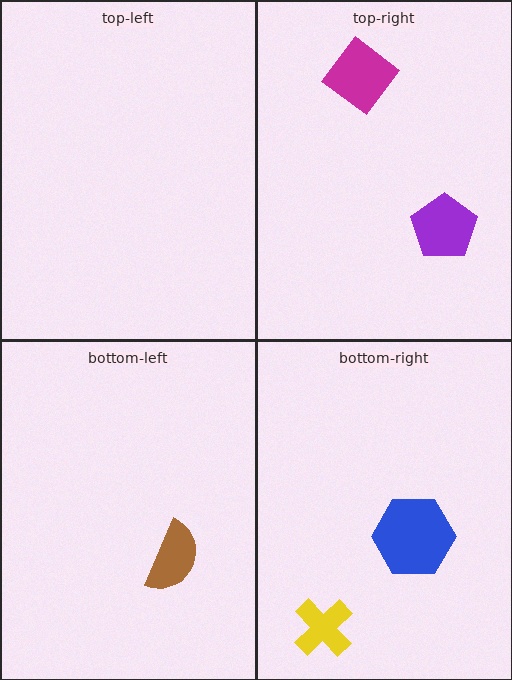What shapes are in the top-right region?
The purple pentagon, the magenta diamond.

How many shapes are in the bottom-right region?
2.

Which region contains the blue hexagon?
The bottom-right region.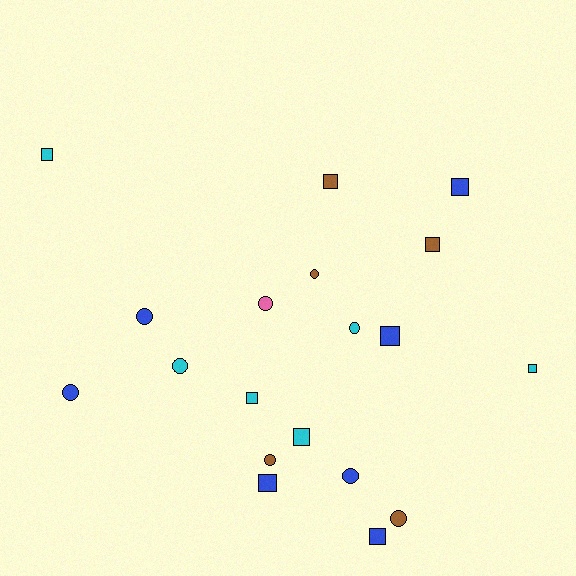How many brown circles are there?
There are 3 brown circles.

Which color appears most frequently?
Blue, with 7 objects.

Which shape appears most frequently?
Square, with 10 objects.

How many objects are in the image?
There are 19 objects.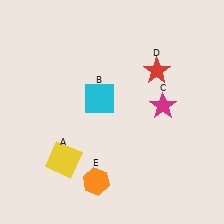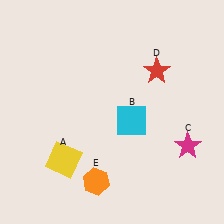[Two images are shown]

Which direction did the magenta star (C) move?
The magenta star (C) moved down.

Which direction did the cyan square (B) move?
The cyan square (B) moved right.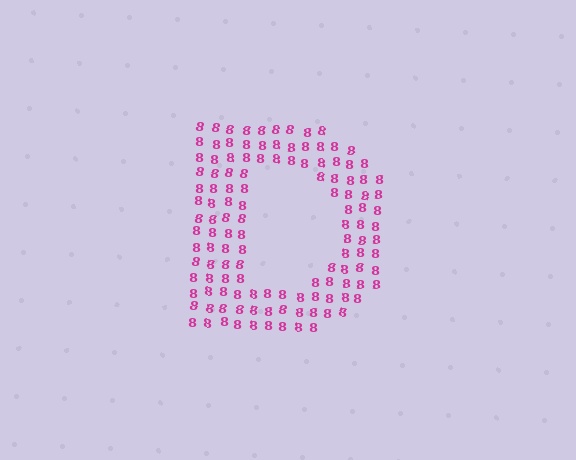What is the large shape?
The large shape is the letter D.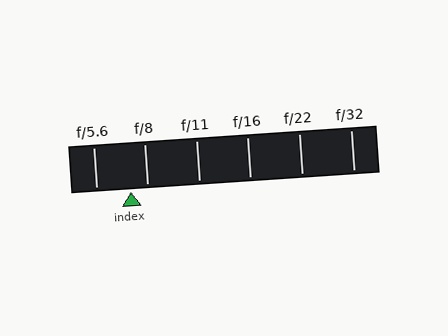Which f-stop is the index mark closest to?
The index mark is closest to f/8.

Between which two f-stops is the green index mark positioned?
The index mark is between f/5.6 and f/8.